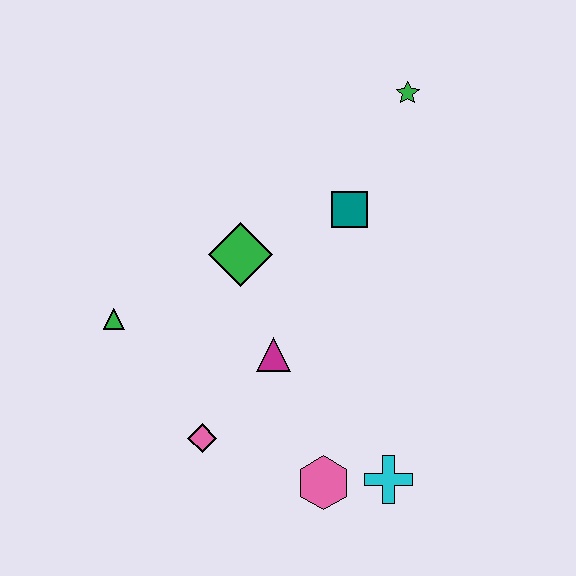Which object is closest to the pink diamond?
The magenta triangle is closest to the pink diamond.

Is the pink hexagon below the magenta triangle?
Yes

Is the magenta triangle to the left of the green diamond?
No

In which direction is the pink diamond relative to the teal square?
The pink diamond is below the teal square.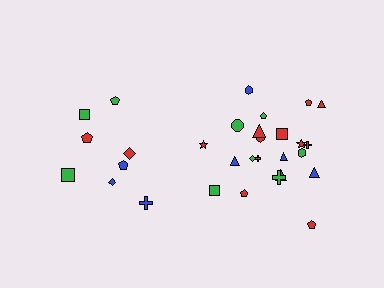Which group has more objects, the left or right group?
The right group.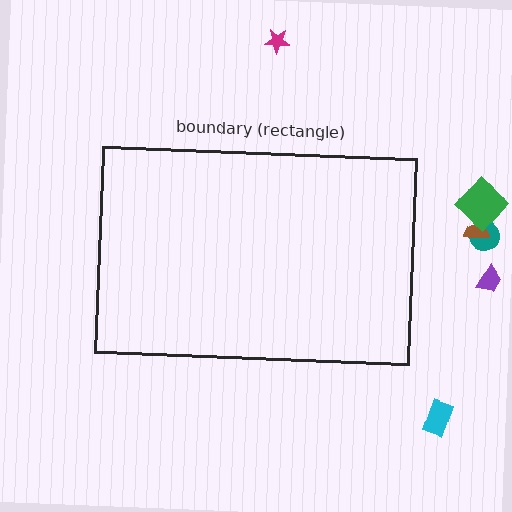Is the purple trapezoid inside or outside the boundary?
Outside.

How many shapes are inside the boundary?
0 inside, 6 outside.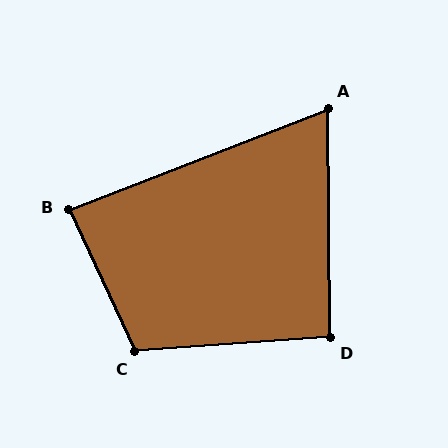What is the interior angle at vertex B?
Approximately 86 degrees (approximately right).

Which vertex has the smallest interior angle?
A, at approximately 69 degrees.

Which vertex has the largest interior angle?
C, at approximately 111 degrees.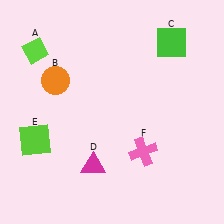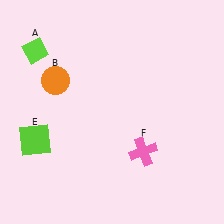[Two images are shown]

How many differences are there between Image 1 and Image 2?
There are 2 differences between the two images.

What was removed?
The green square (C), the magenta triangle (D) were removed in Image 2.